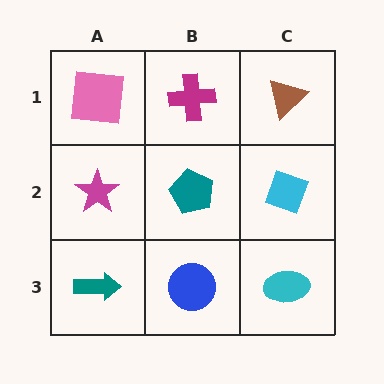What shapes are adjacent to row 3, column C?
A cyan diamond (row 2, column C), a blue circle (row 3, column B).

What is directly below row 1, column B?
A teal pentagon.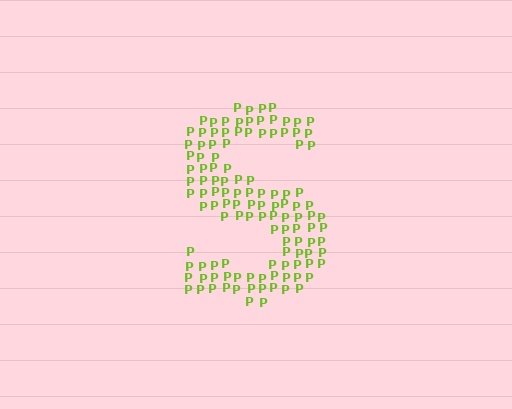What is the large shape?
The large shape is the letter S.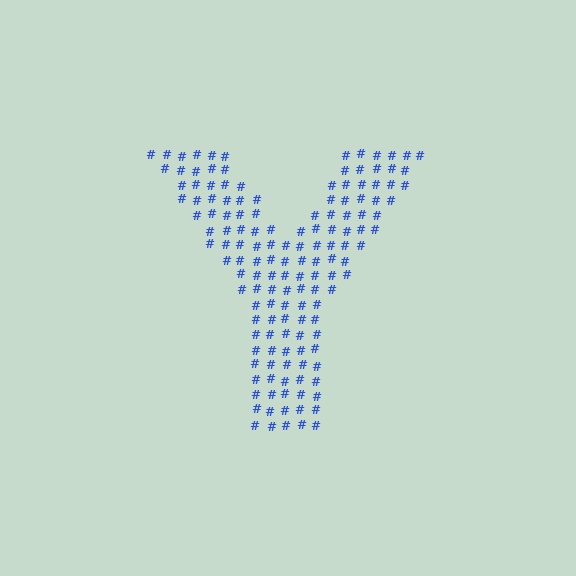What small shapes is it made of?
It is made of small hash symbols.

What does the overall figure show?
The overall figure shows the letter Y.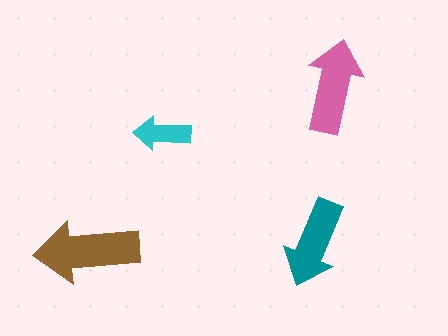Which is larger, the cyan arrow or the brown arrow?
The brown one.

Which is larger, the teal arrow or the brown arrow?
The brown one.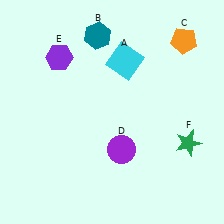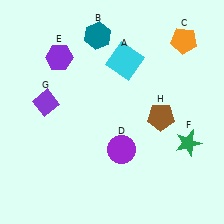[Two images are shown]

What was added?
A purple diamond (G), a brown pentagon (H) were added in Image 2.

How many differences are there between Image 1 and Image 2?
There are 2 differences between the two images.